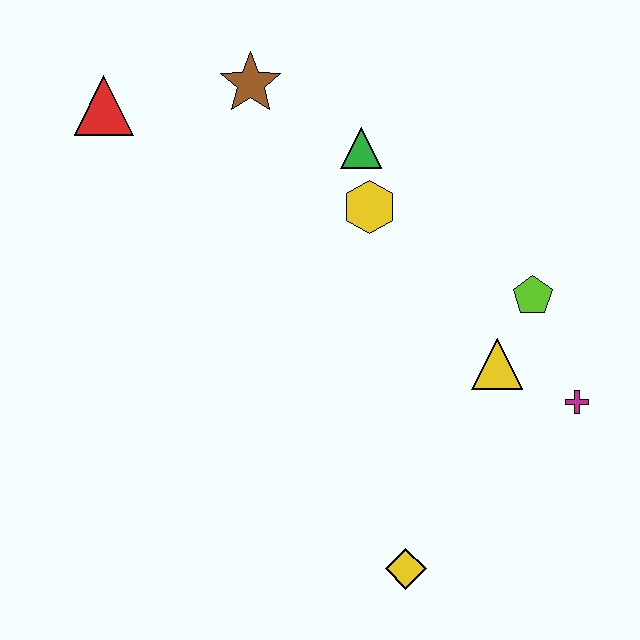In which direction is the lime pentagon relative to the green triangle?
The lime pentagon is to the right of the green triangle.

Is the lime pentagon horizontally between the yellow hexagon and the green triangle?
No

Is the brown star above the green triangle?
Yes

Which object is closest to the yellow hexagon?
The green triangle is closest to the yellow hexagon.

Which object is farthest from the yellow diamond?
The red triangle is farthest from the yellow diamond.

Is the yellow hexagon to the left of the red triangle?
No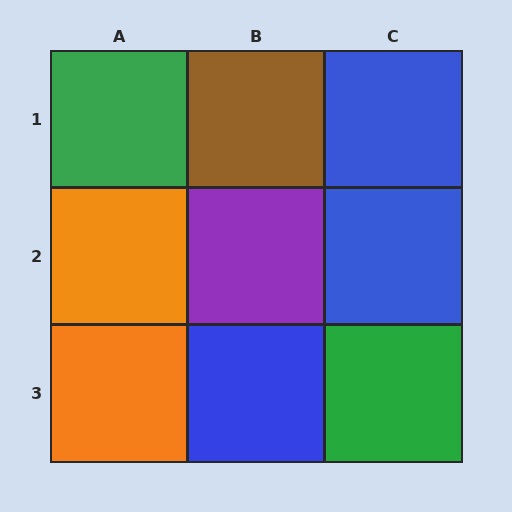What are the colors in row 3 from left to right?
Orange, blue, green.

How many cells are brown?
1 cell is brown.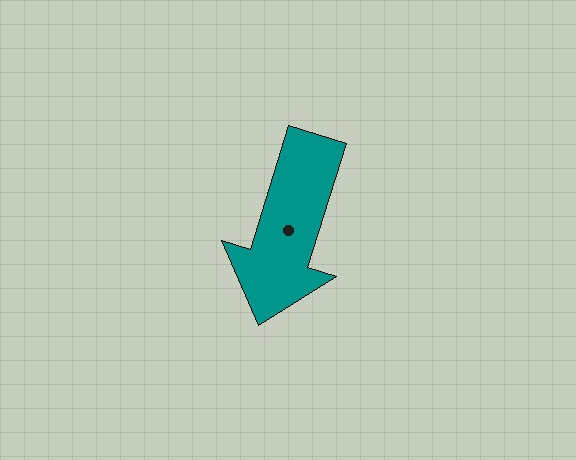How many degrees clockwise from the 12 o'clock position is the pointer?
Approximately 197 degrees.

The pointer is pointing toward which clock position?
Roughly 7 o'clock.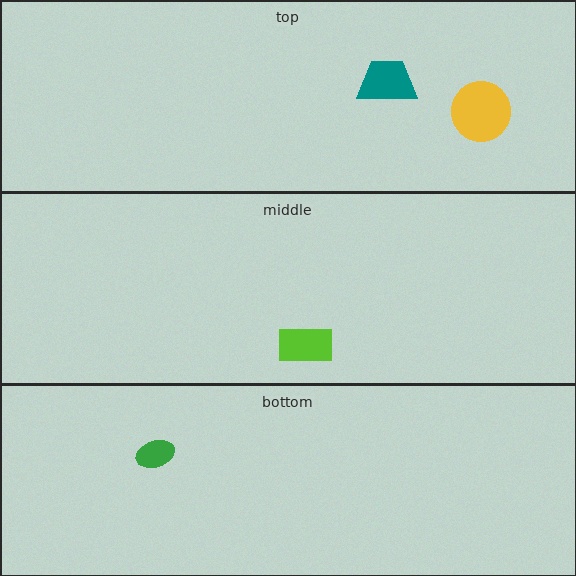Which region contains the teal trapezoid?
The top region.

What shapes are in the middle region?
The lime rectangle.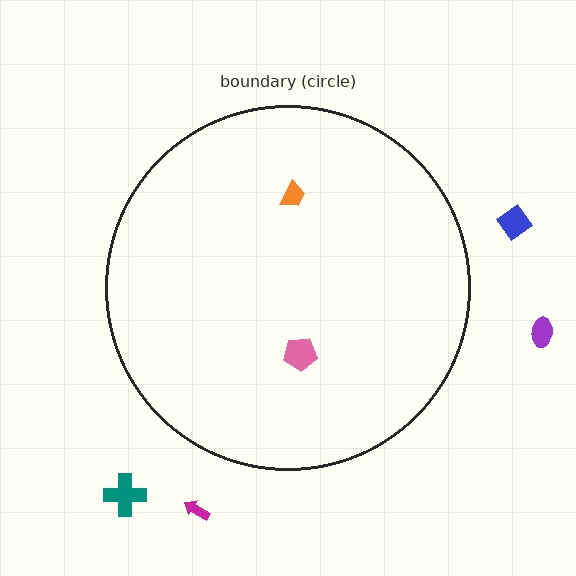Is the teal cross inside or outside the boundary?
Outside.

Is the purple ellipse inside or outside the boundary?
Outside.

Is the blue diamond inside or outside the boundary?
Outside.